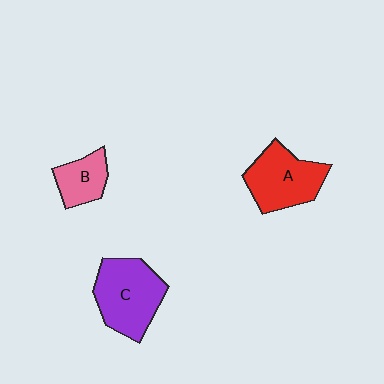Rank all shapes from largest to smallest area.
From largest to smallest: C (purple), A (red), B (pink).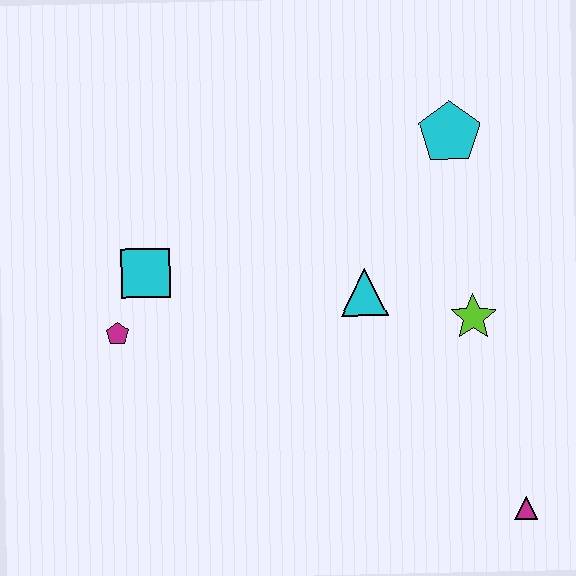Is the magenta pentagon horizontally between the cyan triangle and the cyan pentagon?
No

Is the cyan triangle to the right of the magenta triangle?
No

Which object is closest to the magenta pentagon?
The cyan square is closest to the magenta pentagon.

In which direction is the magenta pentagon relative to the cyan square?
The magenta pentagon is below the cyan square.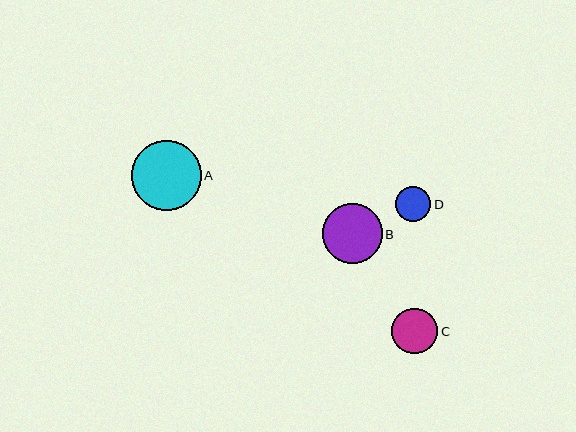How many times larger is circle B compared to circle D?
Circle B is approximately 1.7 times the size of circle D.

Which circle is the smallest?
Circle D is the smallest with a size of approximately 36 pixels.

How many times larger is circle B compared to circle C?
Circle B is approximately 1.3 times the size of circle C.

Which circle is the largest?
Circle A is the largest with a size of approximately 69 pixels.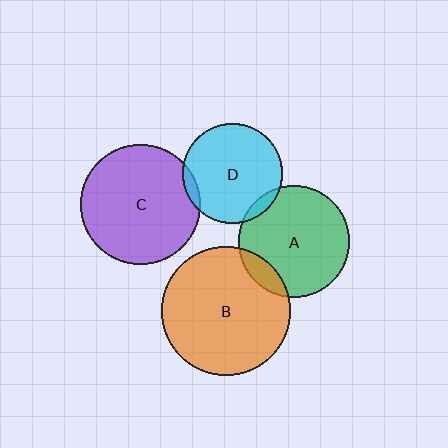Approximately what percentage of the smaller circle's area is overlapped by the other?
Approximately 10%.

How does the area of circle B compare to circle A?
Approximately 1.3 times.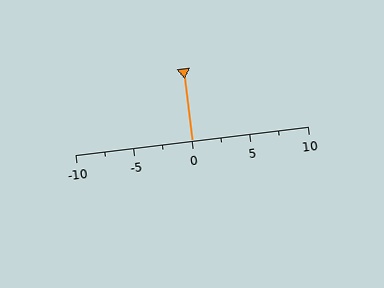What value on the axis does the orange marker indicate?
The marker indicates approximately 0.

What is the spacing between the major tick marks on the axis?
The major ticks are spaced 5 apart.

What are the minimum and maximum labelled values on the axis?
The axis runs from -10 to 10.